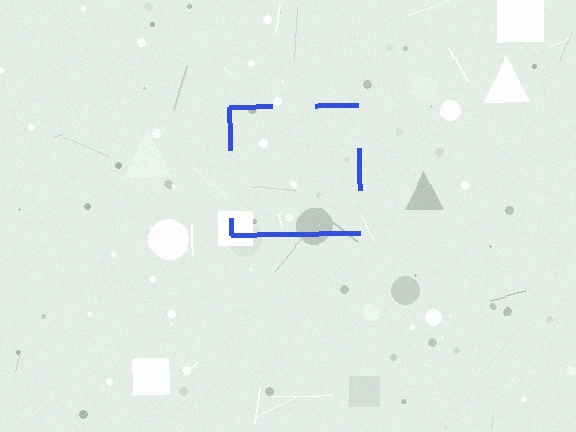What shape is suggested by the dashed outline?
The dashed outline suggests a square.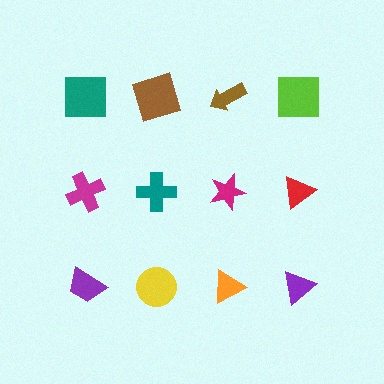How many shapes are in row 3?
4 shapes.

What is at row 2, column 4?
A red triangle.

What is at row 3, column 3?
An orange triangle.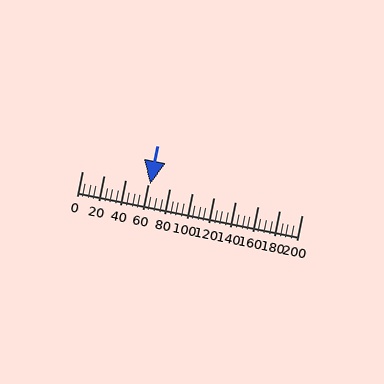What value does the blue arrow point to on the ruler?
The blue arrow points to approximately 62.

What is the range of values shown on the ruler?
The ruler shows values from 0 to 200.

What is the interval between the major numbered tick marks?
The major tick marks are spaced 20 units apart.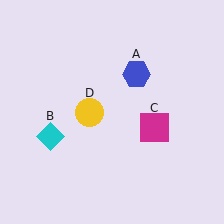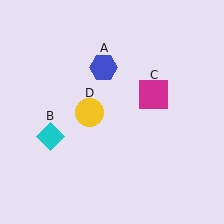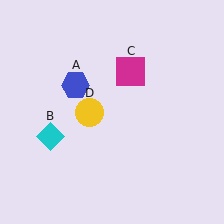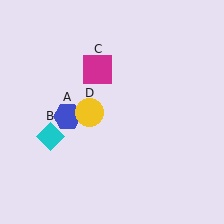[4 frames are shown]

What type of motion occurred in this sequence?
The blue hexagon (object A), magenta square (object C) rotated counterclockwise around the center of the scene.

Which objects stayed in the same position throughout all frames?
Cyan diamond (object B) and yellow circle (object D) remained stationary.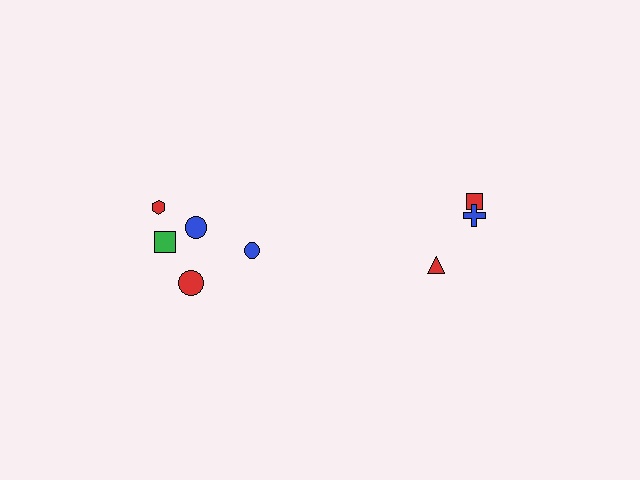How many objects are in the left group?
There are 5 objects.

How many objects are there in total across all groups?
There are 8 objects.